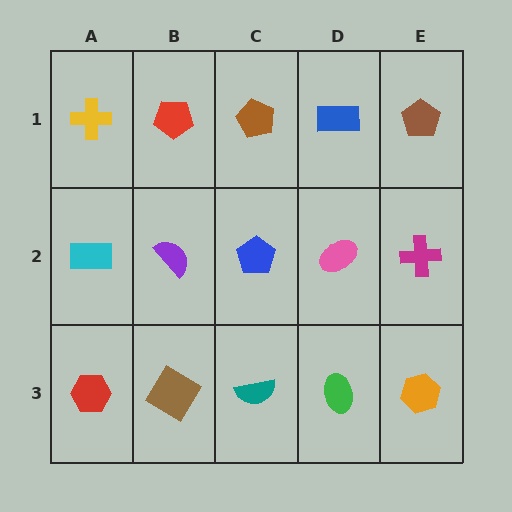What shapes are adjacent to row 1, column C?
A blue pentagon (row 2, column C), a red pentagon (row 1, column B), a blue rectangle (row 1, column D).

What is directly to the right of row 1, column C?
A blue rectangle.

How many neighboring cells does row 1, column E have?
2.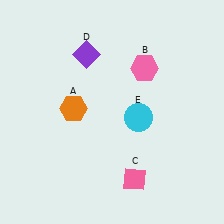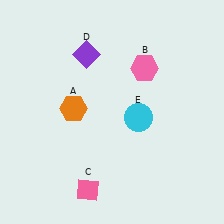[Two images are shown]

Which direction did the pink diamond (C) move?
The pink diamond (C) moved left.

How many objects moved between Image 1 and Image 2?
1 object moved between the two images.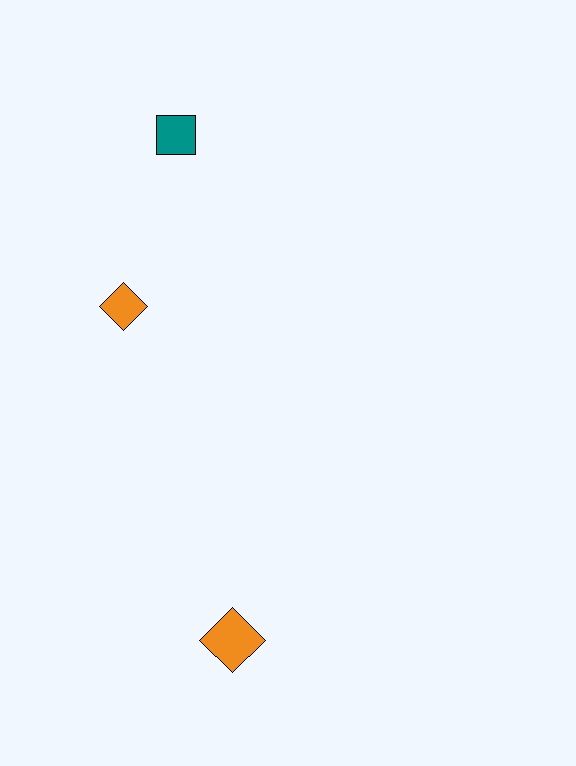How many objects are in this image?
There are 3 objects.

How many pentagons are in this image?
There are no pentagons.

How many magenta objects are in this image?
There are no magenta objects.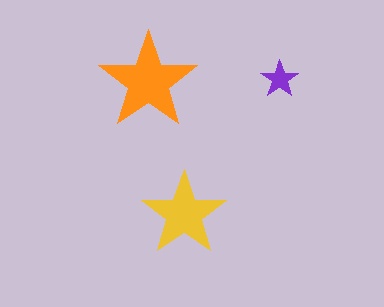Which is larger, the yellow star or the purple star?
The yellow one.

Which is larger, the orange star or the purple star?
The orange one.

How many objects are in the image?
There are 3 objects in the image.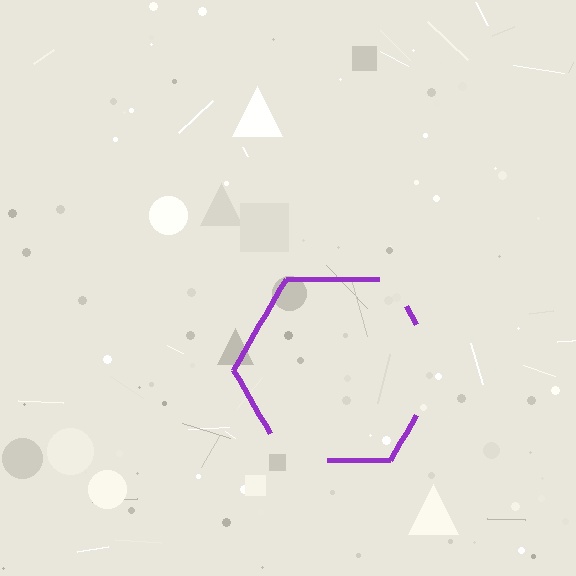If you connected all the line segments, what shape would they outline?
They would outline a hexagon.